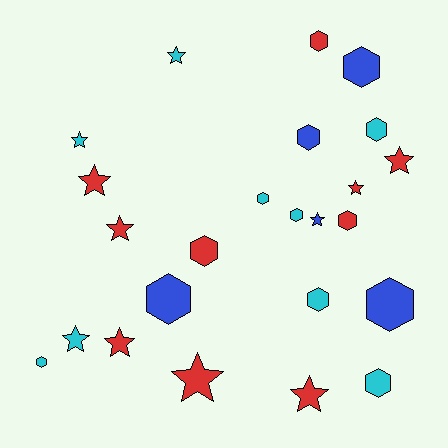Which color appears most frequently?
Red, with 10 objects.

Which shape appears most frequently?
Hexagon, with 13 objects.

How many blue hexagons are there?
There are 4 blue hexagons.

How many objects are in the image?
There are 24 objects.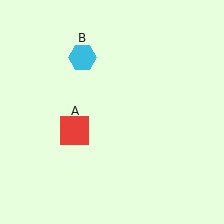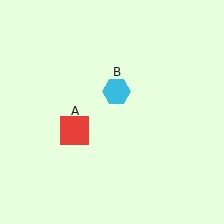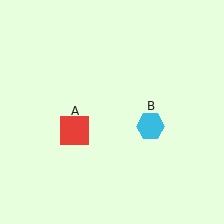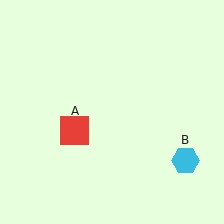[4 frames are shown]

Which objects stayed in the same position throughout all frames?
Red square (object A) remained stationary.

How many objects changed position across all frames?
1 object changed position: cyan hexagon (object B).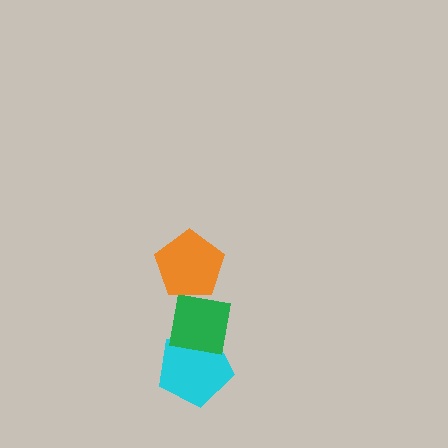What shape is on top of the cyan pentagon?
The green square is on top of the cyan pentagon.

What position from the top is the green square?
The green square is 2nd from the top.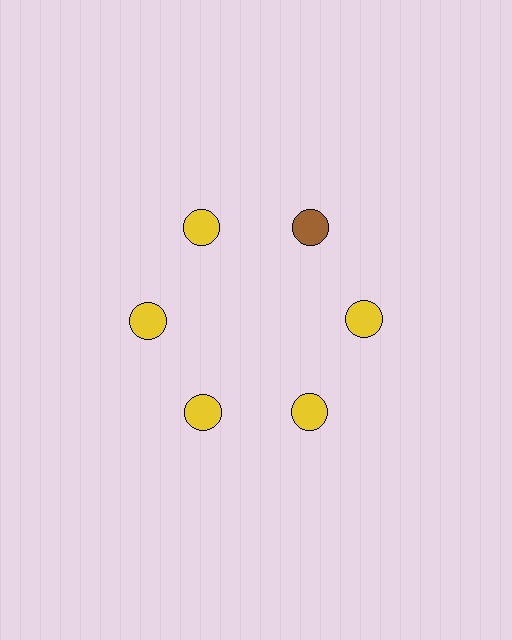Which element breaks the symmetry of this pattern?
The brown circle at roughly the 1 o'clock position breaks the symmetry. All other shapes are yellow circles.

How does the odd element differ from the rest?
It has a different color: brown instead of yellow.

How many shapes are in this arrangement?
There are 6 shapes arranged in a ring pattern.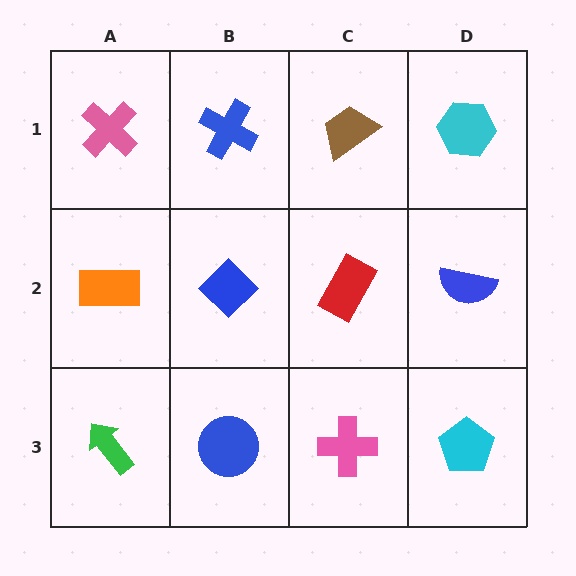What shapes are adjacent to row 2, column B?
A blue cross (row 1, column B), a blue circle (row 3, column B), an orange rectangle (row 2, column A), a red rectangle (row 2, column C).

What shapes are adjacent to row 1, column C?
A red rectangle (row 2, column C), a blue cross (row 1, column B), a cyan hexagon (row 1, column D).